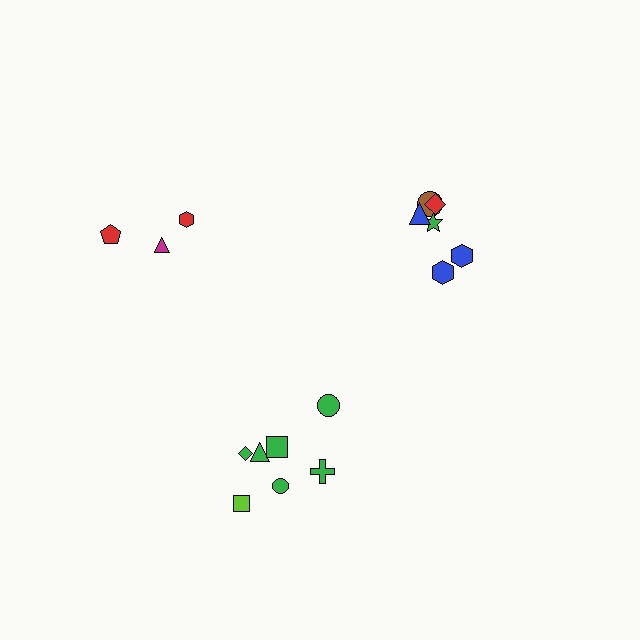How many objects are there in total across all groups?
There are 17 objects.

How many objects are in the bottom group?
There are 8 objects.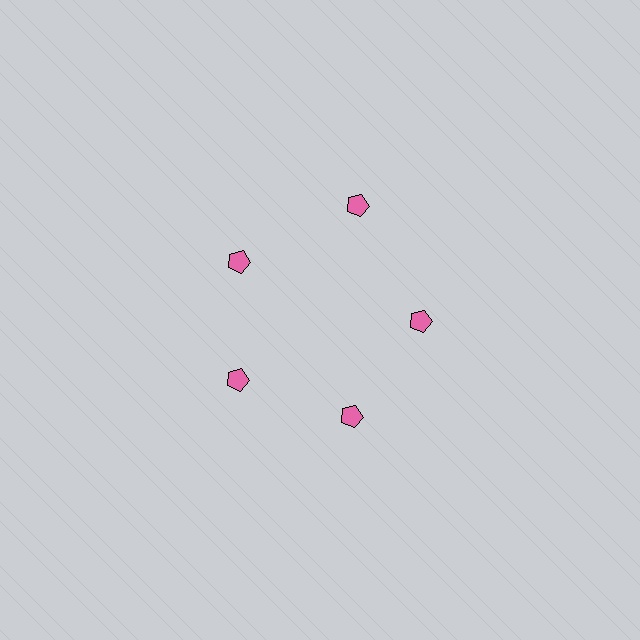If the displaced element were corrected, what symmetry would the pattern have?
It would have 5-fold rotational symmetry — the pattern would map onto itself every 72 degrees.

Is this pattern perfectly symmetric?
No. The 5 pink pentagons are arranged in a ring, but one element near the 1 o'clock position is pushed outward from the center, breaking the 5-fold rotational symmetry.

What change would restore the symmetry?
The symmetry would be restored by moving it inward, back onto the ring so that all 5 pentagons sit at equal angles and equal distance from the center.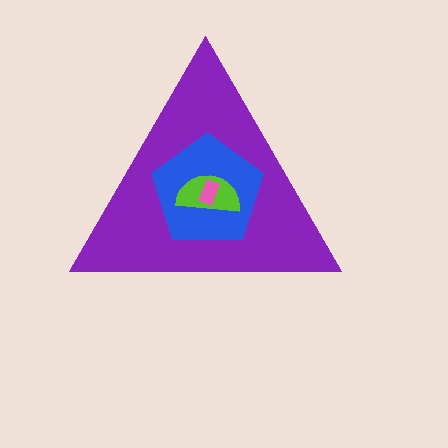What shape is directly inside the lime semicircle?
The pink rectangle.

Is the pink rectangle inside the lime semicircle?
Yes.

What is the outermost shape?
The purple triangle.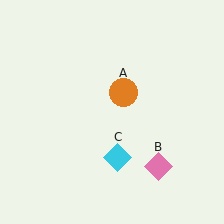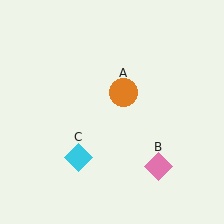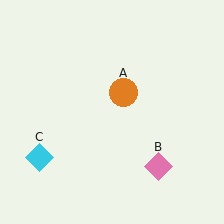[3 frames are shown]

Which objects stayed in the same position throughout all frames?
Orange circle (object A) and pink diamond (object B) remained stationary.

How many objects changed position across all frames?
1 object changed position: cyan diamond (object C).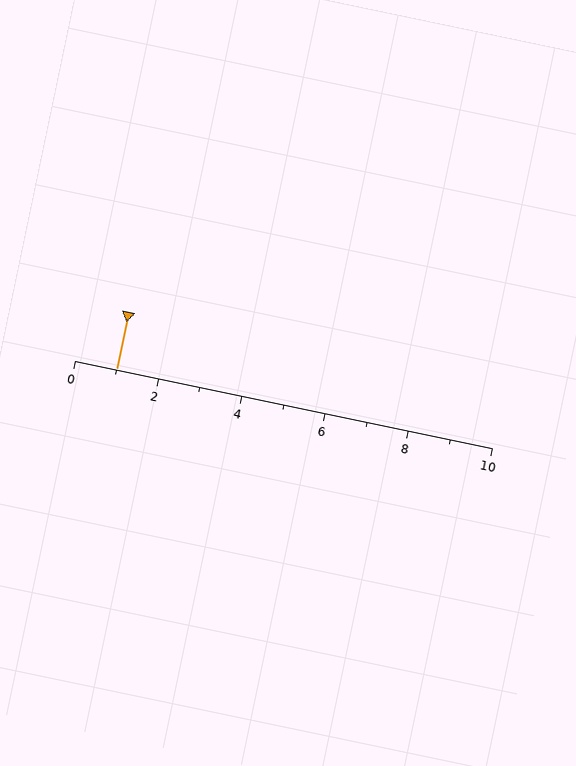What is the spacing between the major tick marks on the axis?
The major ticks are spaced 2 apart.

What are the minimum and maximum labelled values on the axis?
The axis runs from 0 to 10.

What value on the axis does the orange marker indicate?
The marker indicates approximately 1.